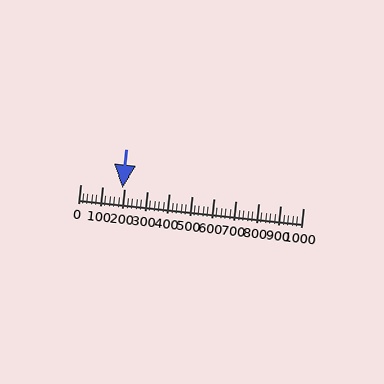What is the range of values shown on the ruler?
The ruler shows values from 0 to 1000.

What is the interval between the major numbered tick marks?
The major tick marks are spaced 100 units apart.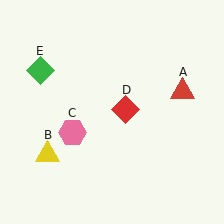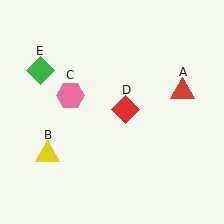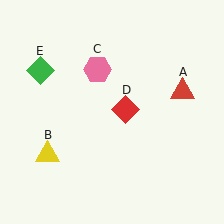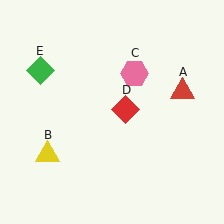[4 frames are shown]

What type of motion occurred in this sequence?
The pink hexagon (object C) rotated clockwise around the center of the scene.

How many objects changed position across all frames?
1 object changed position: pink hexagon (object C).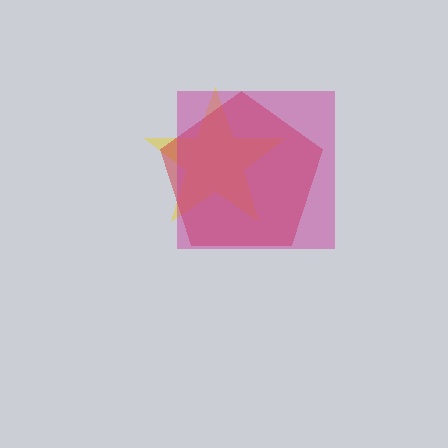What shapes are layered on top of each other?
The layered shapes are: a yellow star, a red pentagon, a magenta square.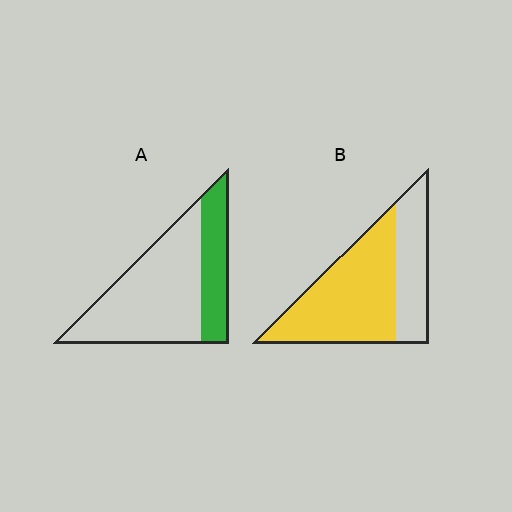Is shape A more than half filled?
No.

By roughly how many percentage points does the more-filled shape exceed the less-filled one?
By roughly 35 percentage points (B over A).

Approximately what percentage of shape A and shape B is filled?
A is approximately 30% and B is approximately 65%.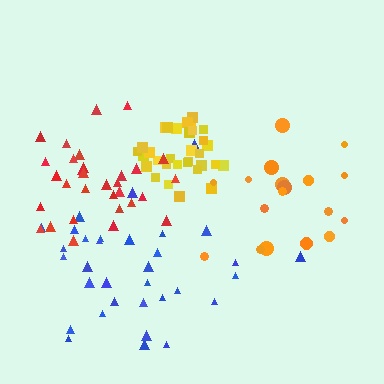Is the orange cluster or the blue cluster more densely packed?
Blue.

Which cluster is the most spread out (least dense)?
Orange.